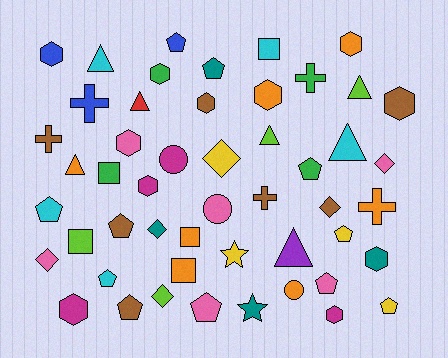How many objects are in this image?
There are 50 objects.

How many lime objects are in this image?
There are 4 lime objects.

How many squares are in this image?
There are 5 squares.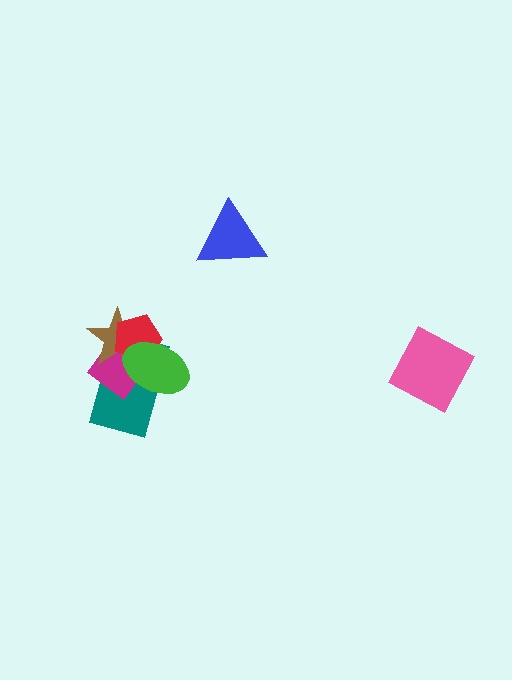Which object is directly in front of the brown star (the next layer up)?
The red pentagon is directly in front of the brown star.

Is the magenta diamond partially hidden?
Yes, it is partially covered by another shape.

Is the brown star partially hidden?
Yes, it is partially covered by another shape.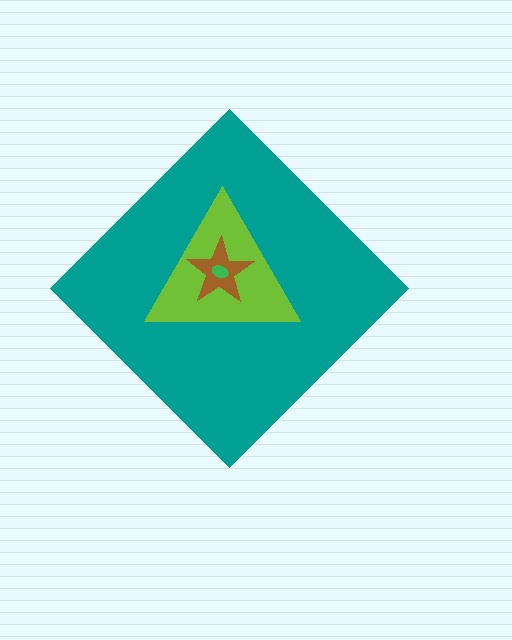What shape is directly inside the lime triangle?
The brown star.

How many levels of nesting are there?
4.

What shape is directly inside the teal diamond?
The lime triangle.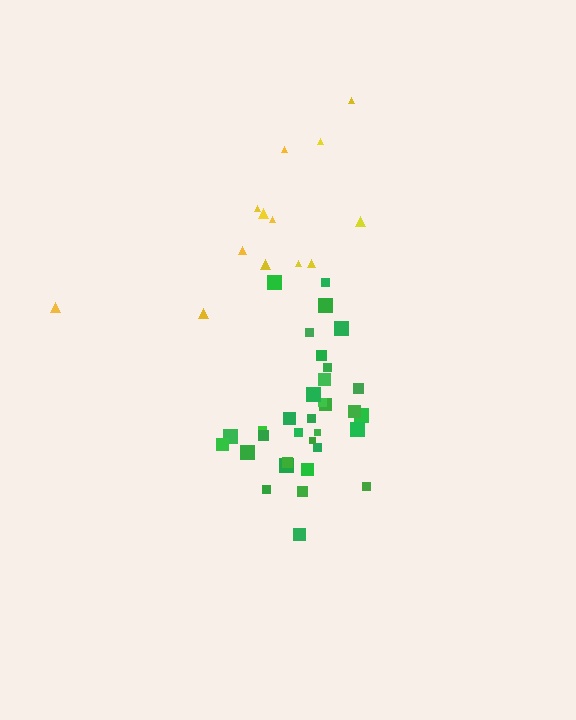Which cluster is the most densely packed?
Green.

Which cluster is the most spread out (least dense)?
Yellow.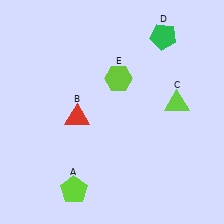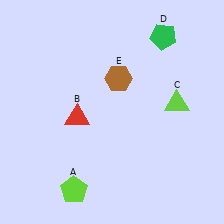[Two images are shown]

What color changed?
The hexagon (E) changed from lime in Image 1 to brown in Image 2.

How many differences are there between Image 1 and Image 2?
There is 1 difference between the two images.